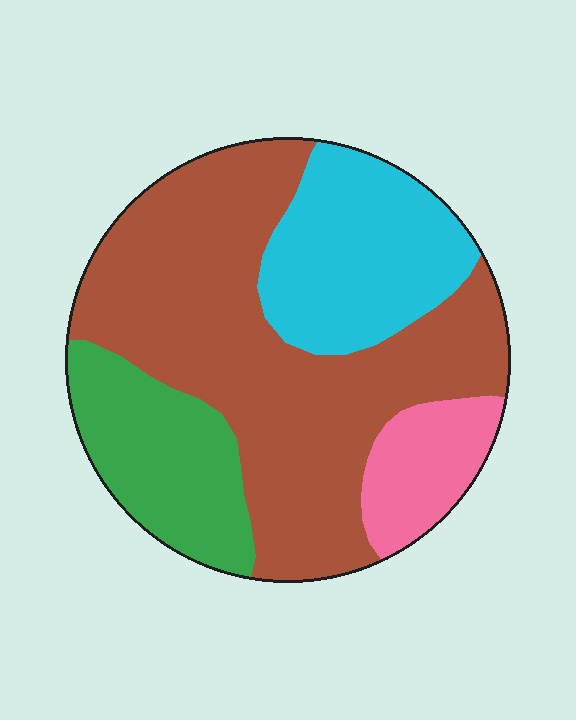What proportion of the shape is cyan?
Cyan covers around 20% of the shape.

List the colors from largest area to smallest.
From largest to smallest: brown, cyan, green, pink.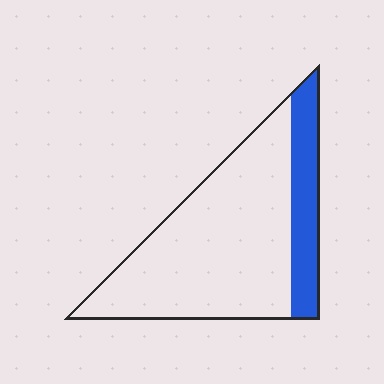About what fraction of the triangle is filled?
About one fifth (1/5).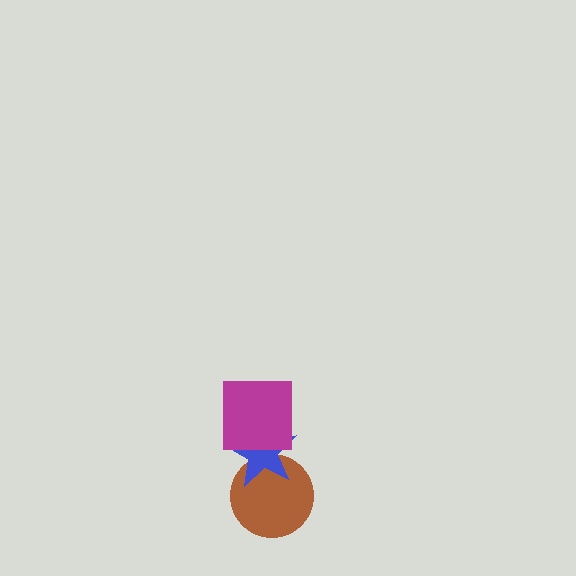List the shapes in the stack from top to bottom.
From top to bottom: the magenta square, the blue star, the brown circle.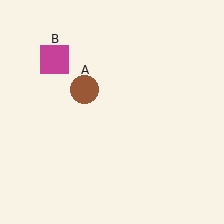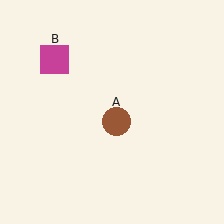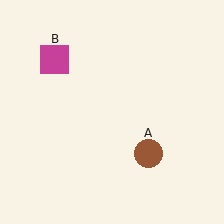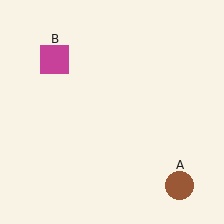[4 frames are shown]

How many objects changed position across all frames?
1 object changed position: brown circle (object A).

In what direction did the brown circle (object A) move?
The brown circle (object A) moved down and to the right.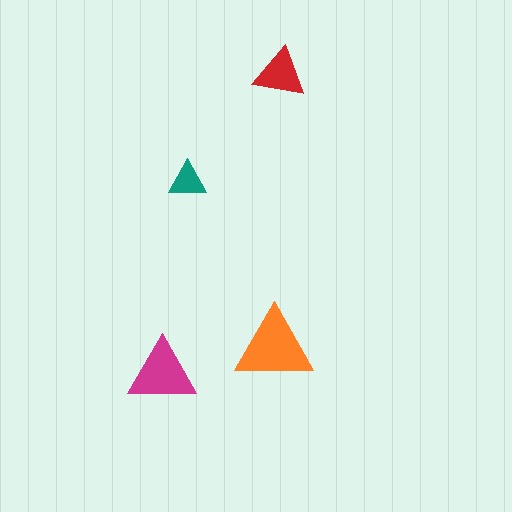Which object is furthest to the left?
The magenta triangle is leftmost.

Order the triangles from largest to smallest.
the orange one, the magenta one, the red one, the teal one.